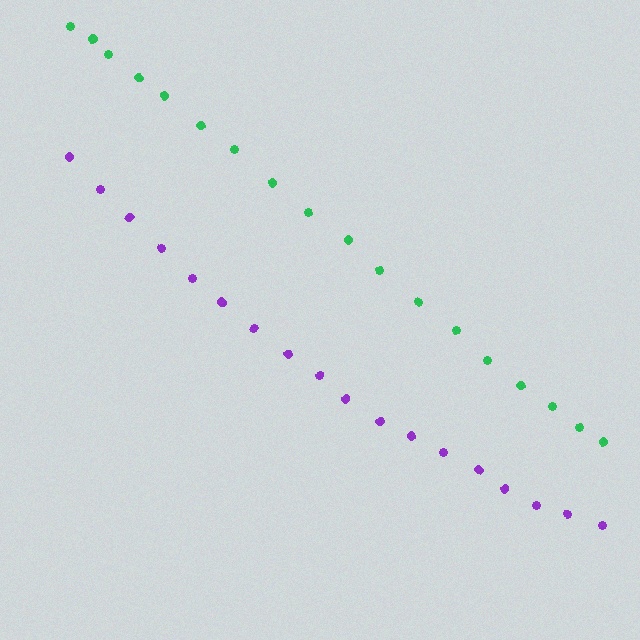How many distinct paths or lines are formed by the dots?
There are 2 distinct paths.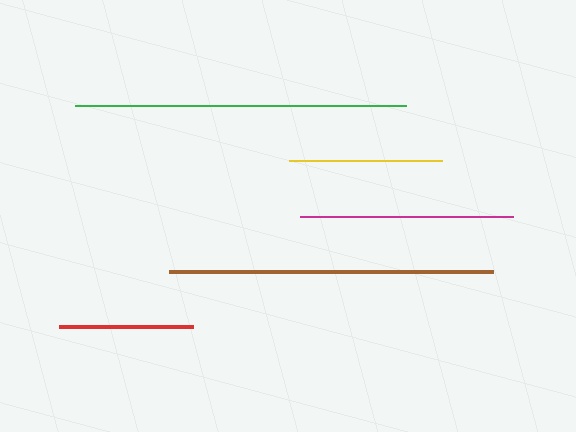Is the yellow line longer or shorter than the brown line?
The brown line is longer than the yellow line.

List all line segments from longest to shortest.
From longest to shortest: green, brown, magenta, yellow, red.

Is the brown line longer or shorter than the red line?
The brown line is longer than the red line.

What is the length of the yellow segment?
The yellow segment is approximately 152 pixels long.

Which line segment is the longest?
The green line is the longest at approximately 331 pixels.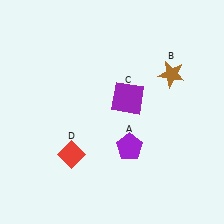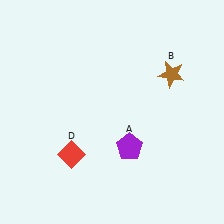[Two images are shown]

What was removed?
The purple square (C) was removed in Image 2.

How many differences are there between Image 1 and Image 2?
There is 1 difference between the two images.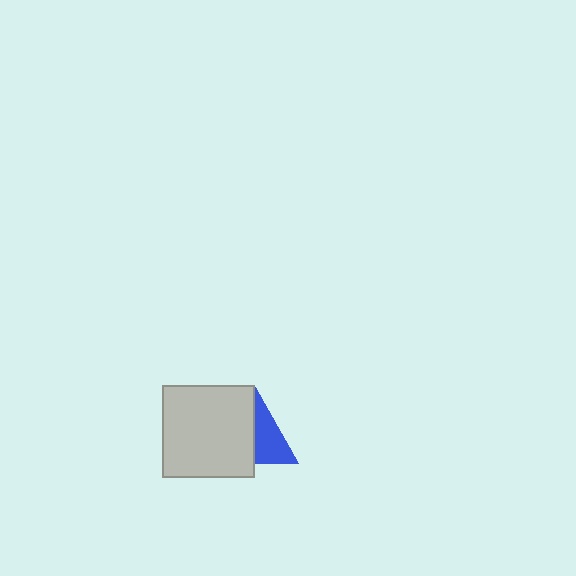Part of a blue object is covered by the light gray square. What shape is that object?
It is a triangle.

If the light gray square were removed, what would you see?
You would see the complete blue triangle.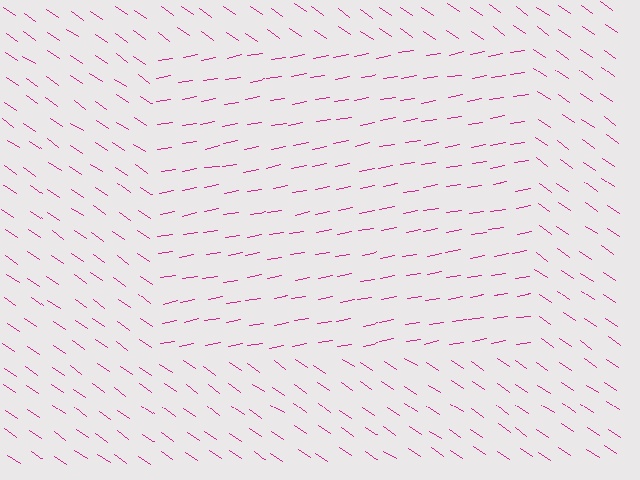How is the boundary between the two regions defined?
The boundary is defined purely by a change in line orientation (approximately 45 degrees difference). All lines are the same color and thickness.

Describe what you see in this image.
The image is filled with small magenta line segments. A rectangle region in the image has lines oriented differently from the surrounding lines, creating a visible texture boundary.